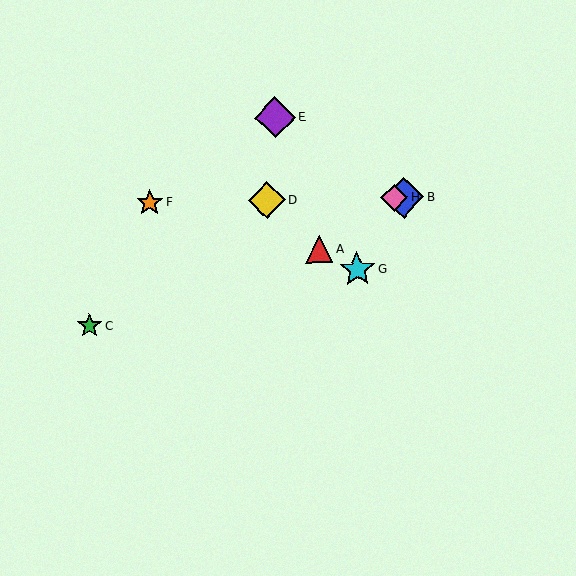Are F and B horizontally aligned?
Yes, both are at y≈203.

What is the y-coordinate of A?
Object A is at y≈249.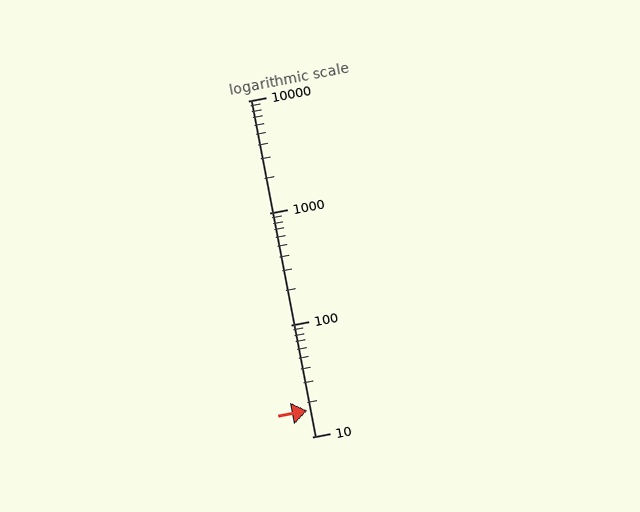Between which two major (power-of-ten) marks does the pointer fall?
The pointer is between 10 and 100.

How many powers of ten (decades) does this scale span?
The scale spans 3 decades, from 10 to 10000.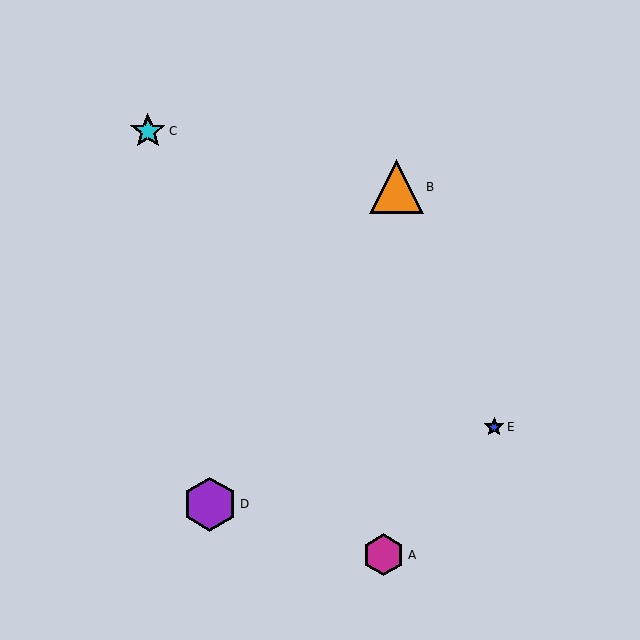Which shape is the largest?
The orange triangle (labeled B) is the largest.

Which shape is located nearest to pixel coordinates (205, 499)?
The purple hexagon (labeled D) at (210, 504) is nearest to that location.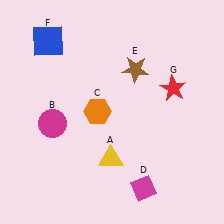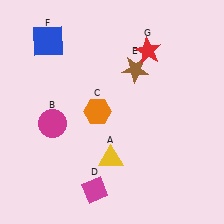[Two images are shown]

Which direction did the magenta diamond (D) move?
The magenta diamond (D) moved left.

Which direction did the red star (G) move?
The red star (G) moved up.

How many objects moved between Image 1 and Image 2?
2 objects moved between the two images.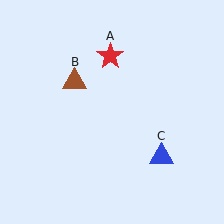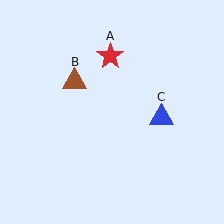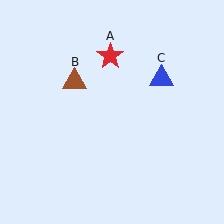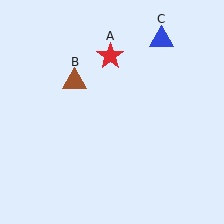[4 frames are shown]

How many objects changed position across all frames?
1 object changed position: blue triangle (object C).